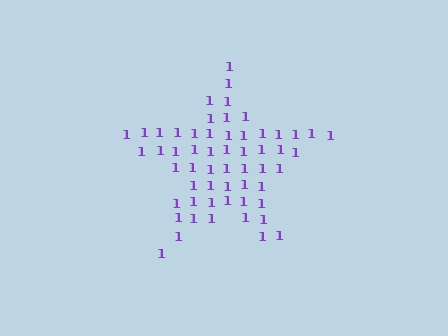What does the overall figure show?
The overall figure shows a star.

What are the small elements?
The small elements are digit 1's.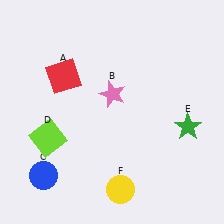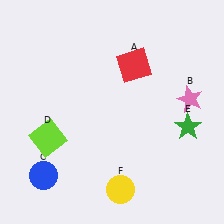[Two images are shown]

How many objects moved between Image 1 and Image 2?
2 objects moved between the two images.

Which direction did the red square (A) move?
The red square (A) moved right.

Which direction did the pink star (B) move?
The pink star (B) moved right.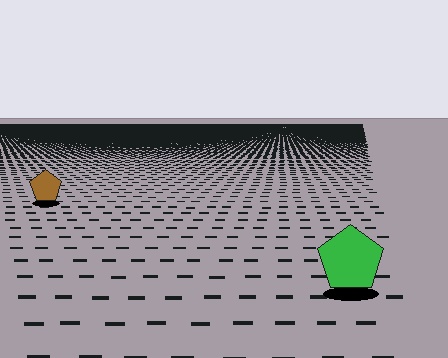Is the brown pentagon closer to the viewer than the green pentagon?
No. The green pentagon is closer — you can tell from the texture gradient: the ground texture is coarser near it.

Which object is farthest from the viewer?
The brown pentagon is farthest from the viewer. It appears smaller and the ground texture around it is denser.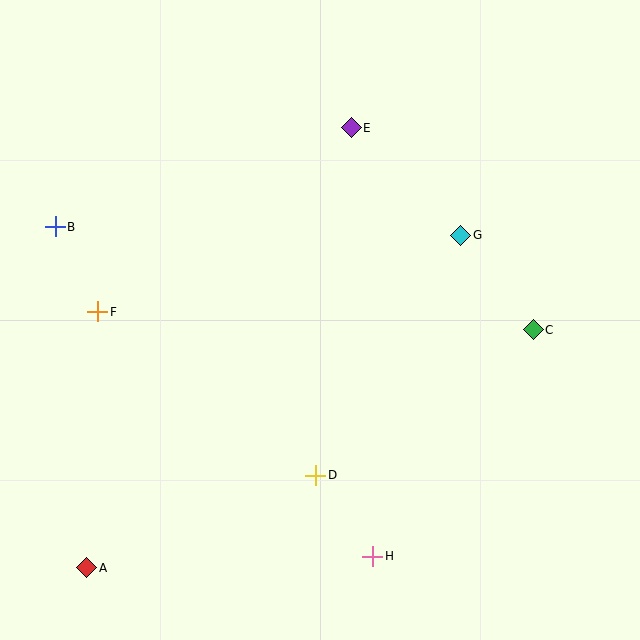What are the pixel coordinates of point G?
Point G is at (461, 235).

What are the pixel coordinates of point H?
Point H is at (373, 556).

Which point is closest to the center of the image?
Point D at (316, 475) is closest to the center.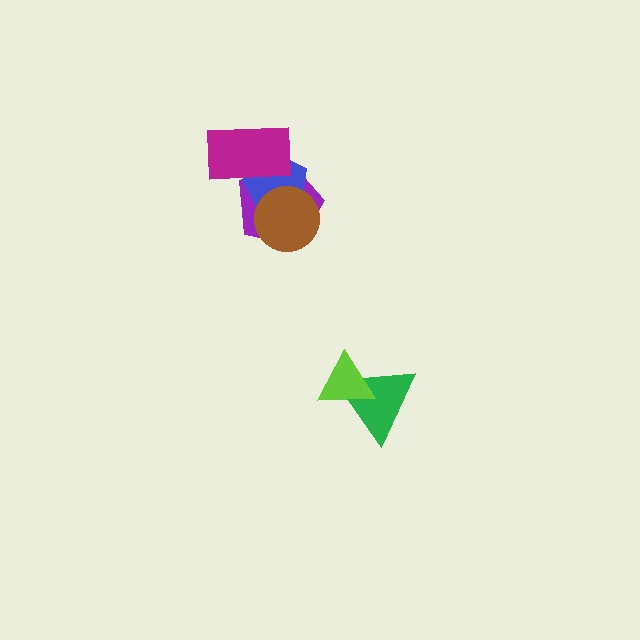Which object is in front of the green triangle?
The lime triangle is in front of the green triangle.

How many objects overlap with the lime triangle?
1 object overlaps with the lime triangle.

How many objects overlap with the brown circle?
2 objects overlap with the brown circle.